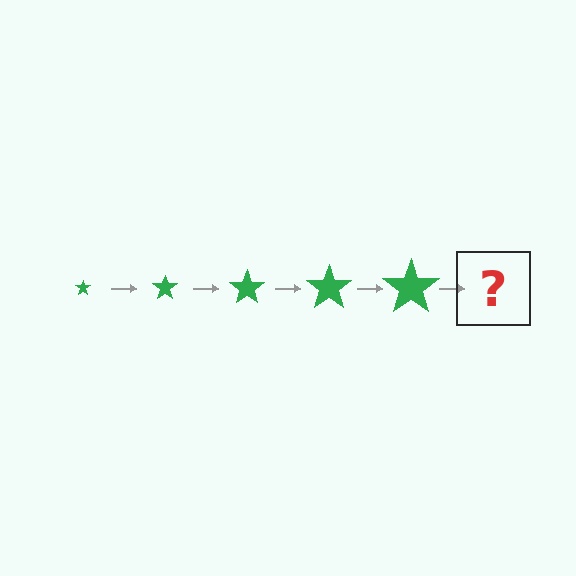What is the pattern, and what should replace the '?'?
The pattern is that the star gets progressively larger each step. The '?' should be a green star, larger than the previous one.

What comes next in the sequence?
The next element should be a green star, larger than the previous one.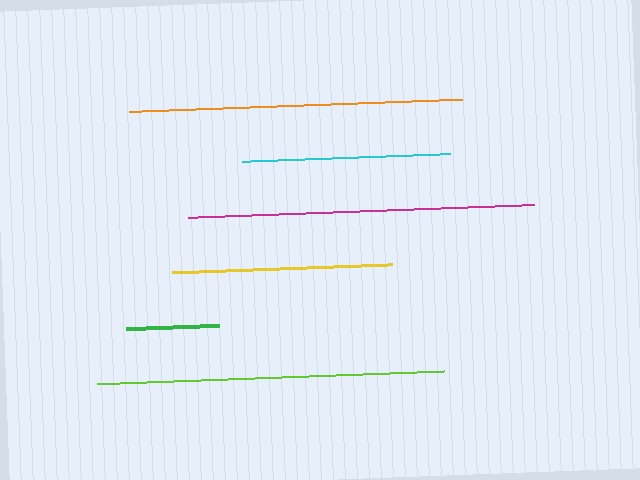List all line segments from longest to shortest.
From longest to shortest: lime, magenta, orange, yellow, cyan, green.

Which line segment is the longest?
The lime line is the longest at approximately 347 pixels.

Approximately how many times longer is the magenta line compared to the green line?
The magenta line is approximately 3.7 times the length of the green line.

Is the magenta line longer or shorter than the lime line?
The lime line is longer than the magenta line.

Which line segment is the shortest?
The green line is the shortest at approximately 93 pixels.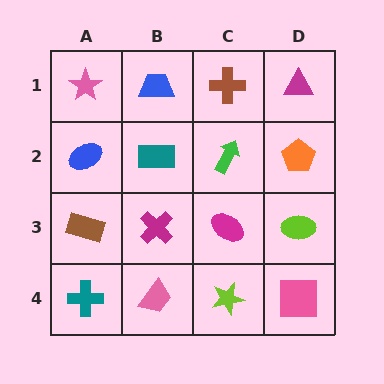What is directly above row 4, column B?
A magenta cross.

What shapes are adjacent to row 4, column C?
A magenta ellipse (row 3, column C), a pink trapezoid (row 4, column B), a pink square (row 4, column D).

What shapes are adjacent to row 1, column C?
A green arrow (row 2, column C), a blue trapezoid (row 1, column B), a magenta triangle (row 1, column D).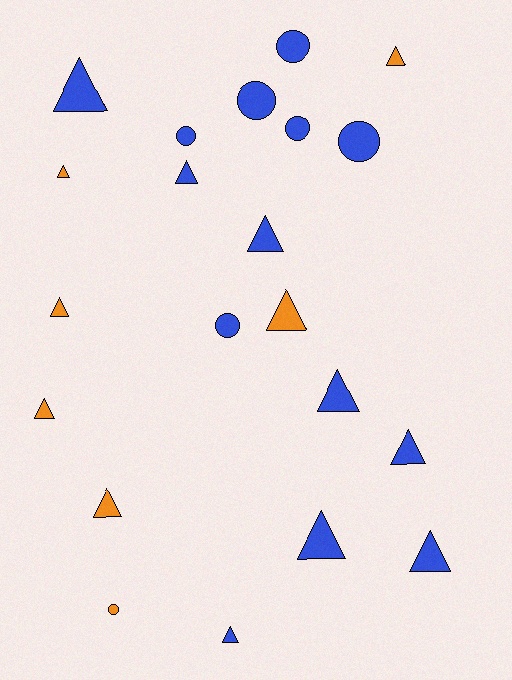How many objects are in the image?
There are 21 objects.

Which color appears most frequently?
Blue, with 14 objects.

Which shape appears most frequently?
Triangle, with 14 objects.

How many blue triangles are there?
There are 8 blue triangles.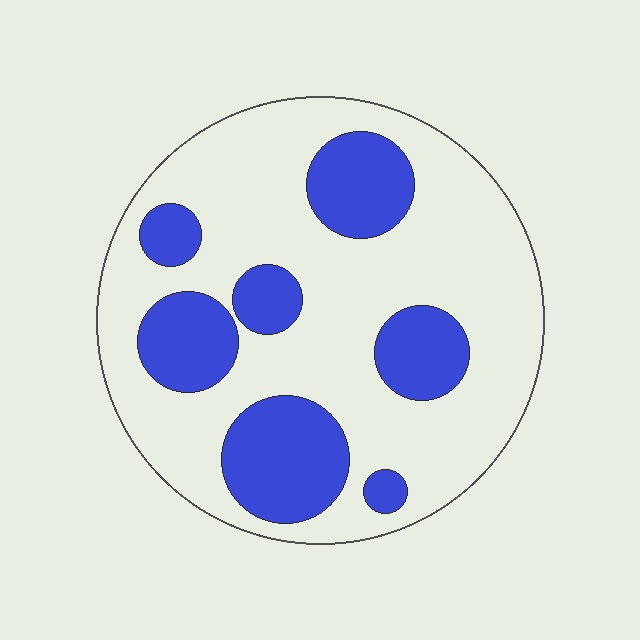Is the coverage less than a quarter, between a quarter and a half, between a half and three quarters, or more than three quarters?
Between a quarter and a half.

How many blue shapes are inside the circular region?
7.